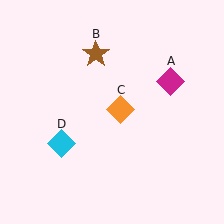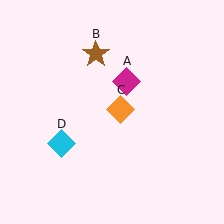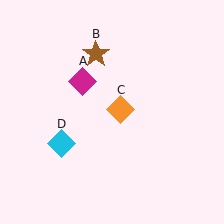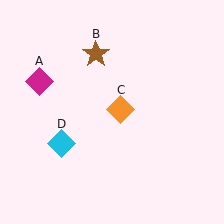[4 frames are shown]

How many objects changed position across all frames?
1 object changed position: magenta diamond (object A).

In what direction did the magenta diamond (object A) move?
The magenta diamond (object A) moved left.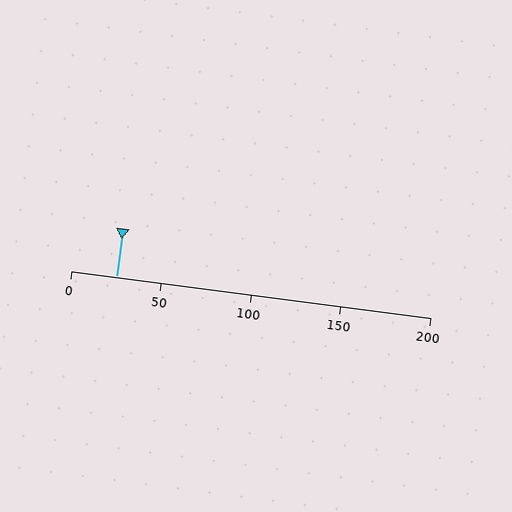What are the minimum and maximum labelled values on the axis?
The axis runs from 0 to 200.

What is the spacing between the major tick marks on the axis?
The major ticks are spaced 50 apart.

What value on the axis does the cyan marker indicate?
The marker indicates approximately 25.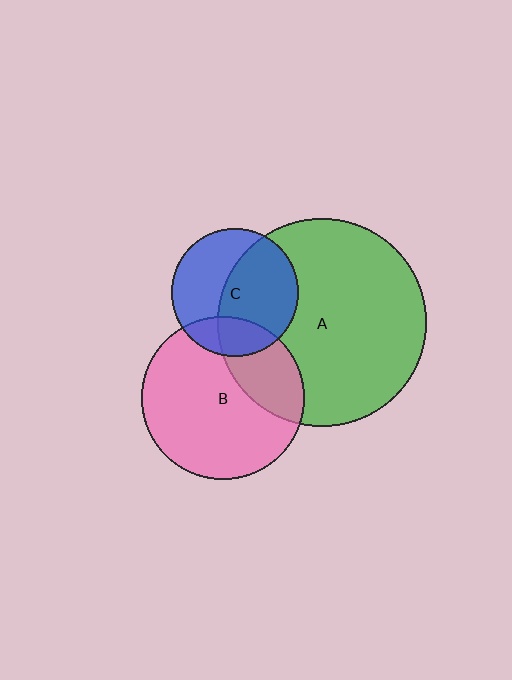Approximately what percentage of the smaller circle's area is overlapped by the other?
Approximately 20%.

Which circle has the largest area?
Circle A (green).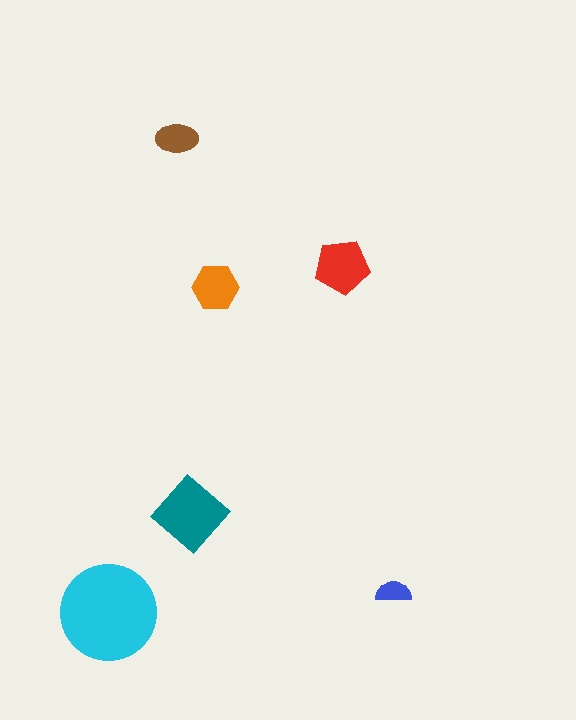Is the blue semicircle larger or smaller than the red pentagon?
Smaller.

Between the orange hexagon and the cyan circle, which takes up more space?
The cyan circle.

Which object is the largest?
The cyan circle.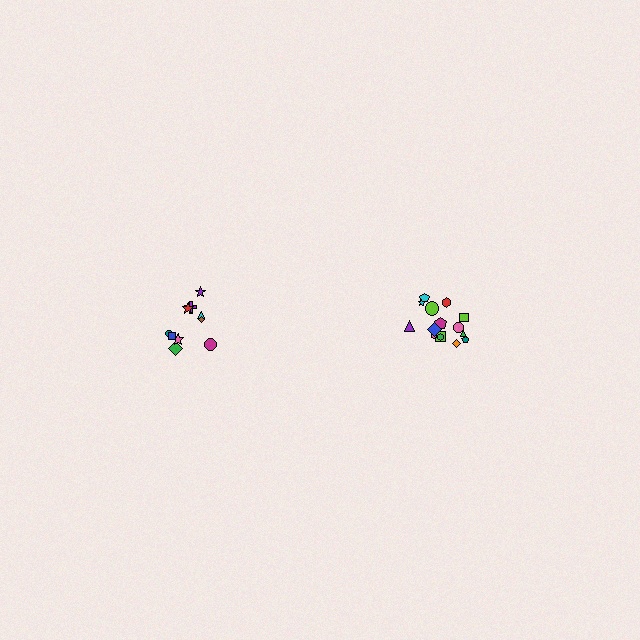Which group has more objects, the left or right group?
The right group.